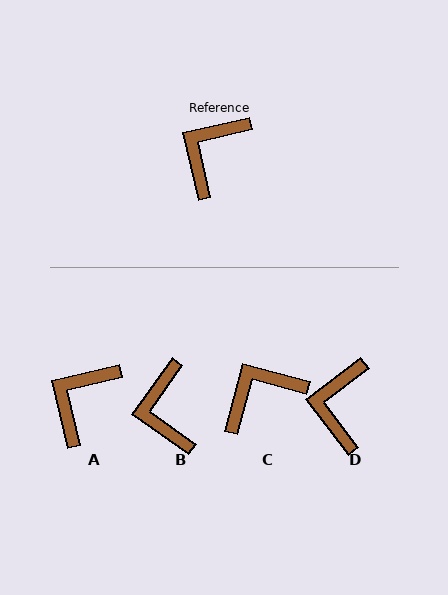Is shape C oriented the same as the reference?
No, it is off by about 28 degrees.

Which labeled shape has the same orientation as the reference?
A.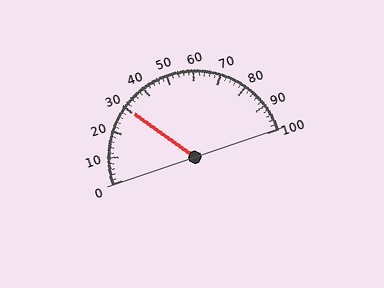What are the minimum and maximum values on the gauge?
The gauge ranges from 0 to 100.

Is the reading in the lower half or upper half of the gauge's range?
The reading is in the lower half of the range (0 to 100).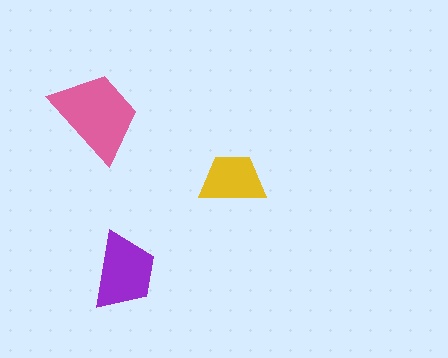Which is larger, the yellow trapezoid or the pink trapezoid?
The pink one.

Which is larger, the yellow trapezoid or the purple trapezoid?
The purple one.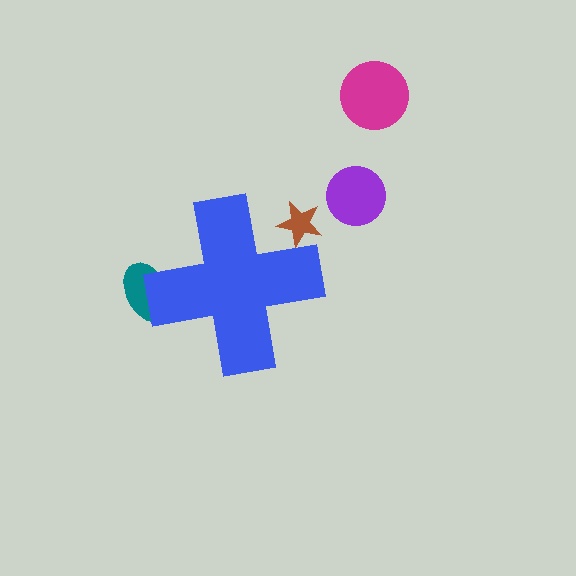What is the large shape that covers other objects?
A blue cross.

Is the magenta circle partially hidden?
No, the magenta circle is fully visible.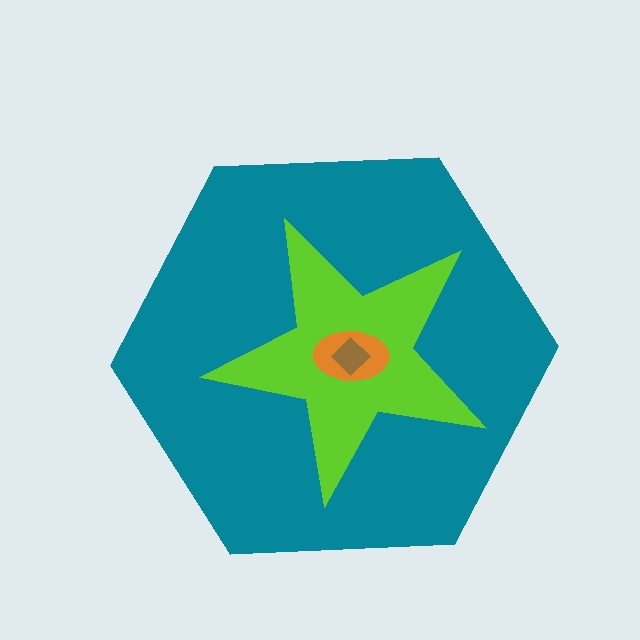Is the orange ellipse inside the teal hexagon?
Yes.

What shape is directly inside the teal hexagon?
The lime star.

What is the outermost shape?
The teal hexagon.